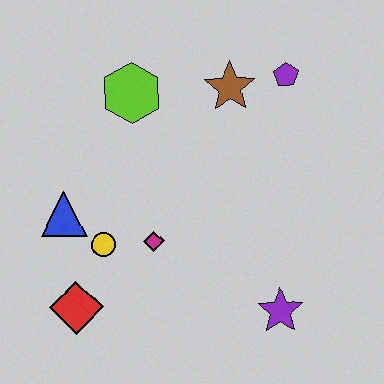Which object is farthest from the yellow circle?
The purple pentagon is farthest from the yellow circle.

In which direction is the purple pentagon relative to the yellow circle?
The purple pentagon is to the right of the yellow circle.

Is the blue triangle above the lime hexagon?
No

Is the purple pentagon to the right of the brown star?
Yes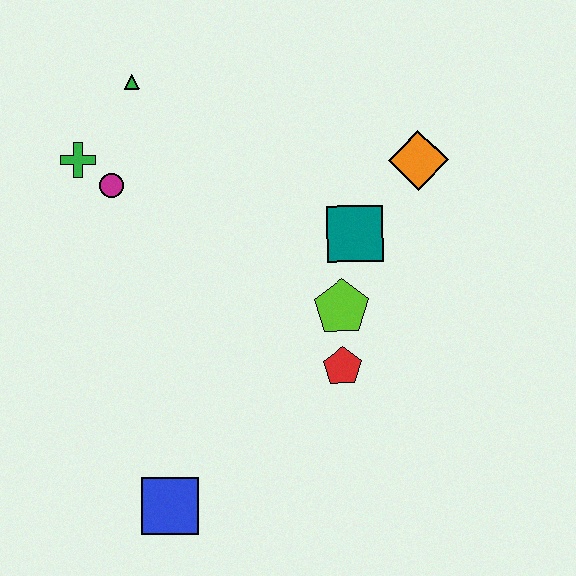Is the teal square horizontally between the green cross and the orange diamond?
Yes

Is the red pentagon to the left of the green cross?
No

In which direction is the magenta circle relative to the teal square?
The magenta circle is to the left of the teal square.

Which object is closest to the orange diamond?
The teal square is closest to the orange diamond.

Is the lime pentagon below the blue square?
No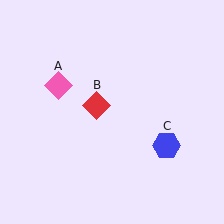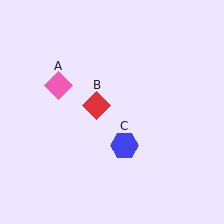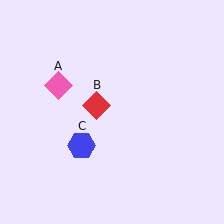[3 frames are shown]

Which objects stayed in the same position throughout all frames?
Pink diamond (object A) and red diamond (object B) remained stationary.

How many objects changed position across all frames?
1 object changed position: blue hexagon (object C).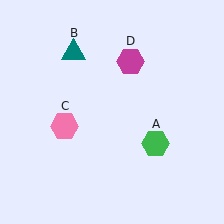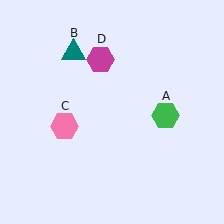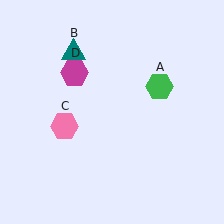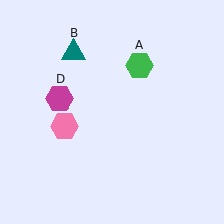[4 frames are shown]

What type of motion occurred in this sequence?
The green hexagon (object A), magenta hexagon (object D) rotated counterclockwise around the center of the scene.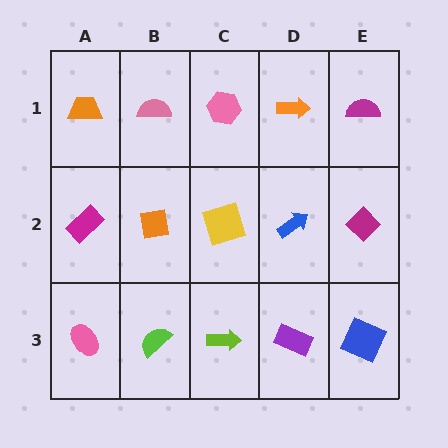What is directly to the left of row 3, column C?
A lime semicircle.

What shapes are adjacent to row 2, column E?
A magenta semicircle (row 1, column E), a blue square (row 3, column E), a blue arrow (row 2, column D).